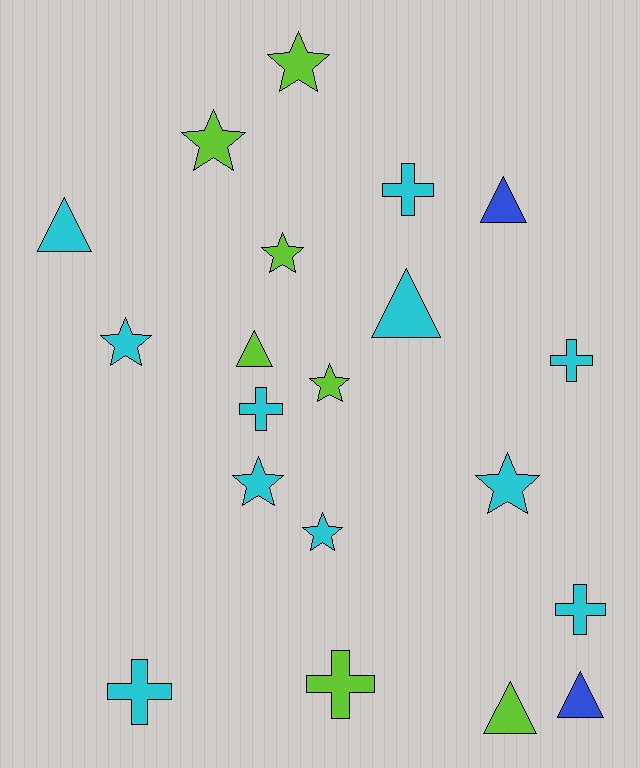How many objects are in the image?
There are 20 objects.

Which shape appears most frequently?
Star, with 8 objects.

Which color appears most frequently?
Cyan, with 11 objects.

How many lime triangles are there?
There are 2 lime triangles.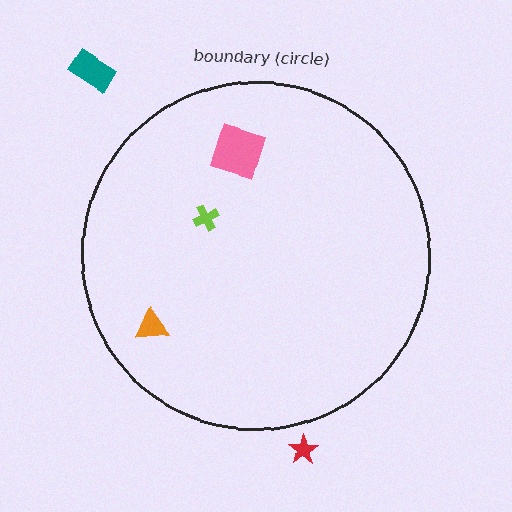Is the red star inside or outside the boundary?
Outside.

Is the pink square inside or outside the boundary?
Inside.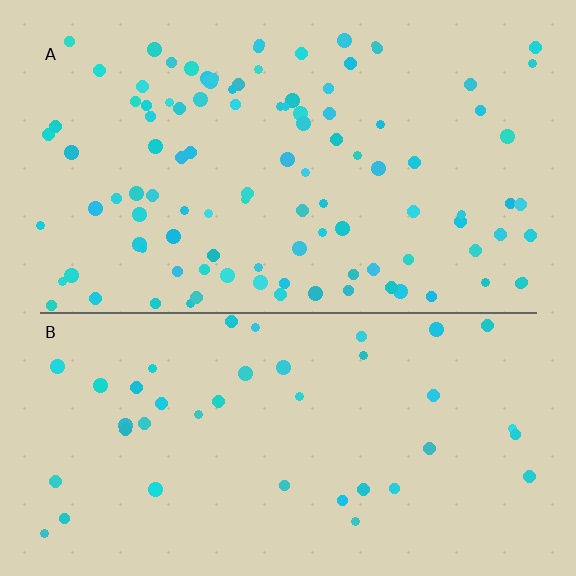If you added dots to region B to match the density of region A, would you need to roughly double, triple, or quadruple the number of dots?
Approximately triple.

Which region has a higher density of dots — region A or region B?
A (the top).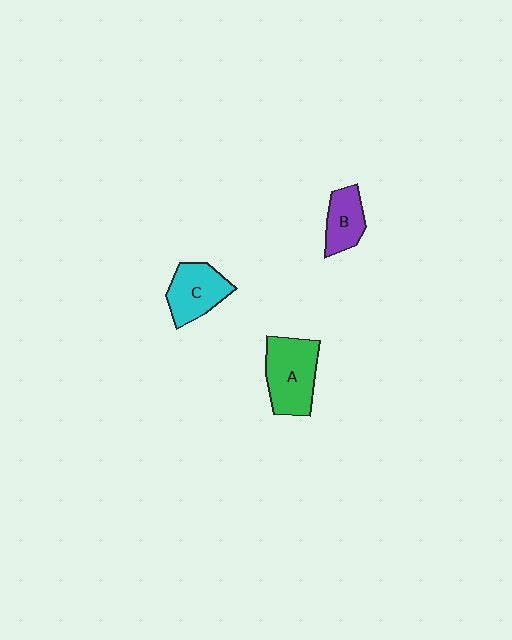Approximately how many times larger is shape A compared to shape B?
Approximately 1.7 times.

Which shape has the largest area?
Shape A (green).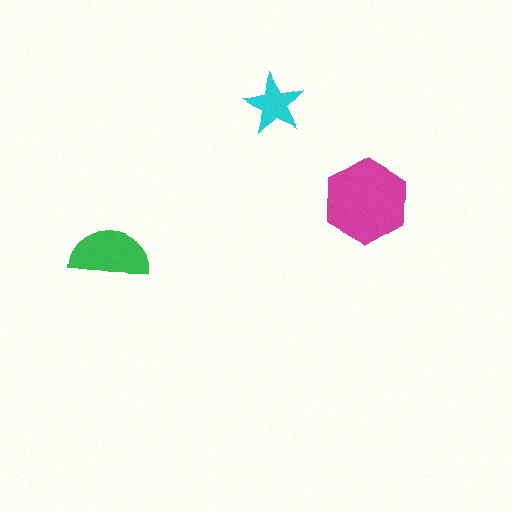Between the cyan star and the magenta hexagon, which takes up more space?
The magenta hexagon.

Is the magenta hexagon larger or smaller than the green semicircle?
Larger.